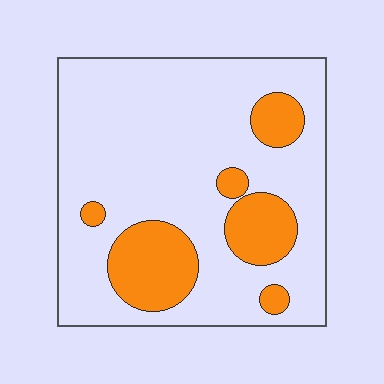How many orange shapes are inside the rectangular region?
6.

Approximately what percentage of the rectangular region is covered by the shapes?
Approximately 20%.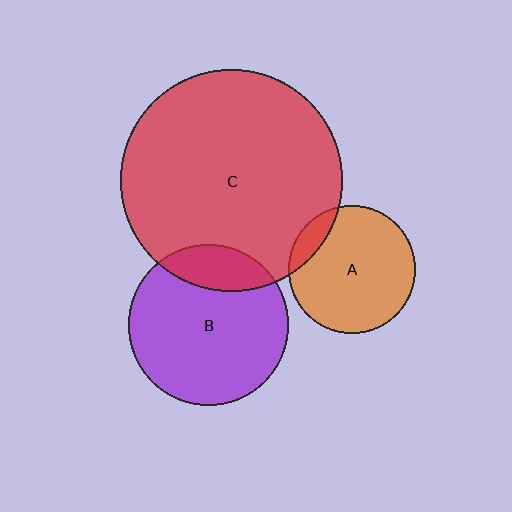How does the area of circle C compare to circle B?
Approximately 1.9 times.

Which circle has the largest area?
Circle C (red).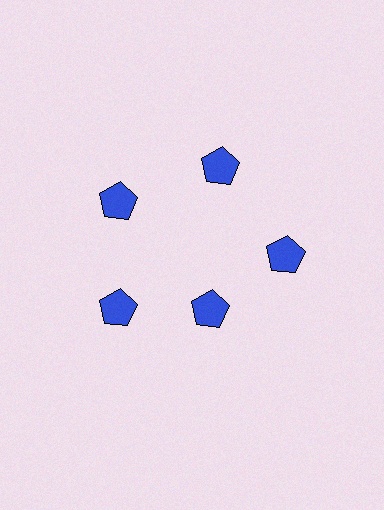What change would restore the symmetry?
The symmetry would be restored by moving it outward, back onto the ring so that all 5 pentagons sit at equal angles and equal distance from the center.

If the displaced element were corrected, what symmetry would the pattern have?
It would have 5-fold rotational symmetry — the pattern would map onto itself every 72 degrees.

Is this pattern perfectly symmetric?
No. The 5 blue pentagons are arranged in a ring, but one element near the 5 o'clock position is pulled inward toward the center, breaking the 5-fold rotational symmetry.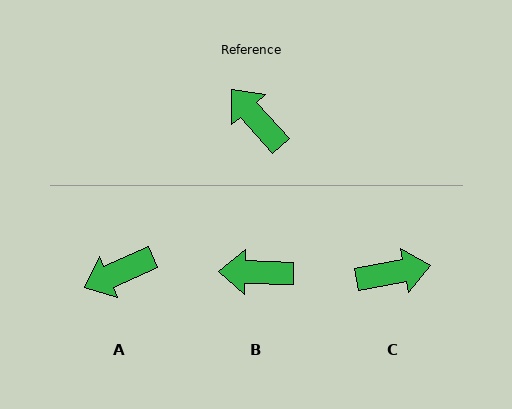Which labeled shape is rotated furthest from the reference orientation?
C, about 121 degrees away.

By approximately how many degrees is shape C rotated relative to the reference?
Approximately 121 degrees clockwise.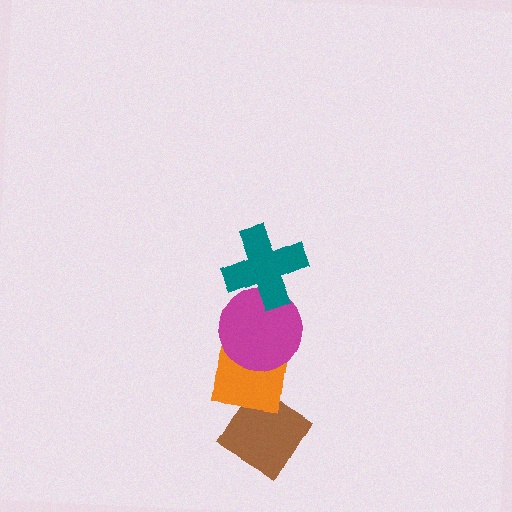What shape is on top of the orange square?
The magenta circle is on top of the orange square.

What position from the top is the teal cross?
The teal cross is 1st from the top.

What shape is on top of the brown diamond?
The orange square is on top of the brown diamond.